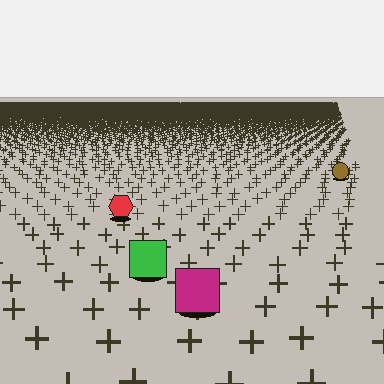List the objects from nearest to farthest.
From nearest to farthest: the magenta square, the green square, the red hexagon, the brown circle.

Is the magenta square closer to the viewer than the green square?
Yes. The magenta square is closer — you can tell from the texture gradient: the ground texture is coarser near it.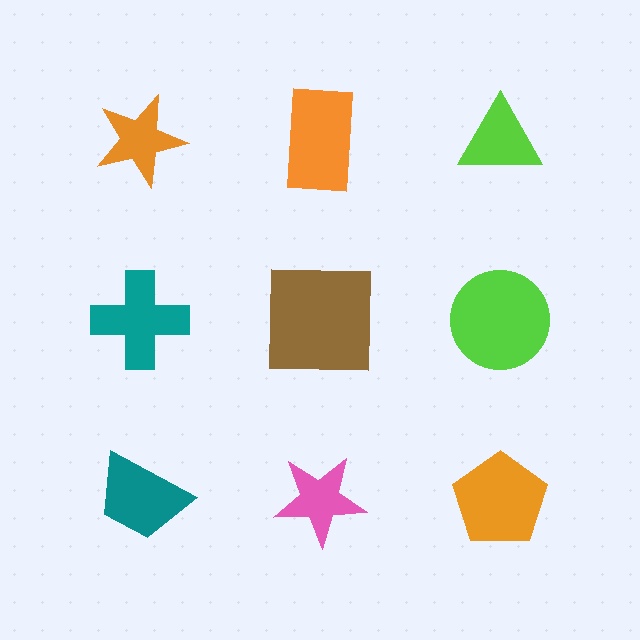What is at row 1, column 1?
An orange star.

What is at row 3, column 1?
A teal trapezoid.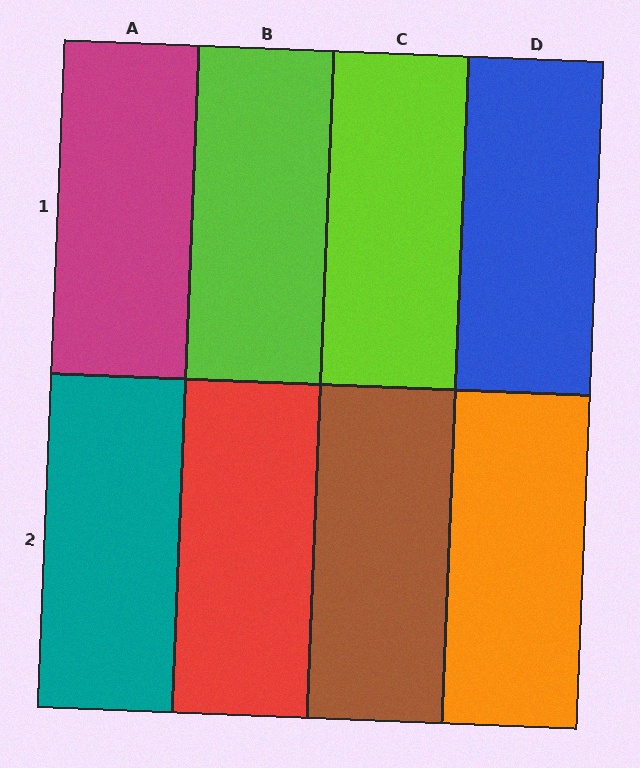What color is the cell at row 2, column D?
Orange.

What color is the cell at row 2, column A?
Teal.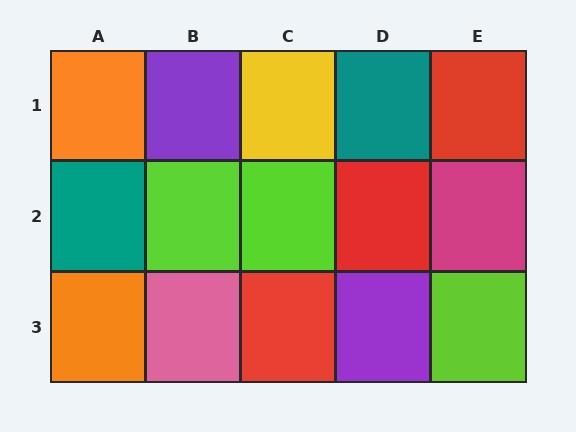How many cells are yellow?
1 cell is yellow.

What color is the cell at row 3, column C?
Red.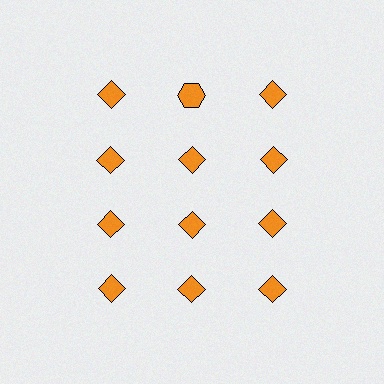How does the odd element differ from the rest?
It has a different shape: hexagon instead of diamond.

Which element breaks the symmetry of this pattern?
The orange hexagon in the top row, second from left column breaks the symmetry. All other shapes are orange diamonds.